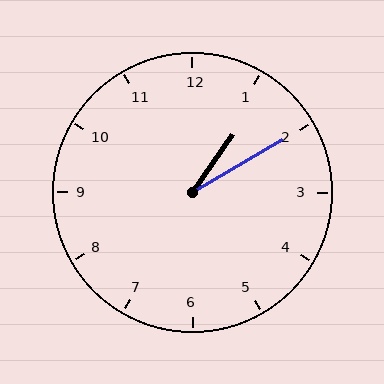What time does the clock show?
1:10.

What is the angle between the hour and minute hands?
Approximately 25 degrees.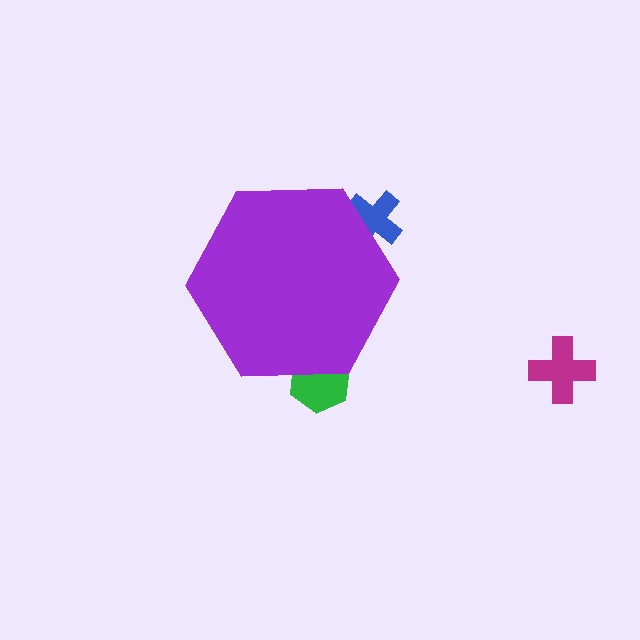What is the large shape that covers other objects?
A purple hexagon.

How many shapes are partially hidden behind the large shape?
2 shapes are partially hidden.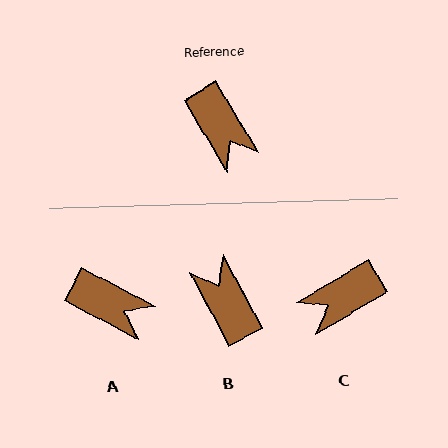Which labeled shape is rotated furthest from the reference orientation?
B, about 177 degrees away.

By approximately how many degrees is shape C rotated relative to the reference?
Approximately 90 degrees clockwise.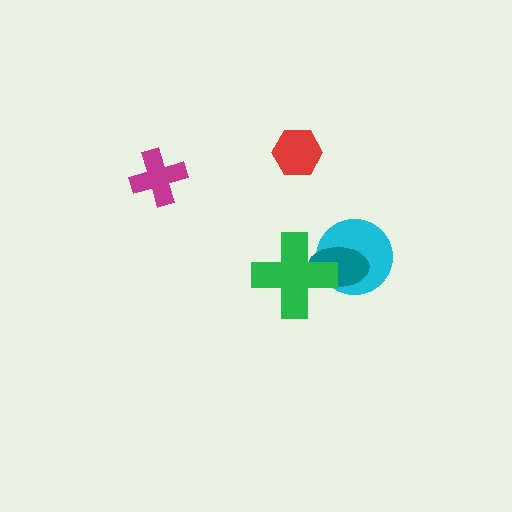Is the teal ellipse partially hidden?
Yes, it is partially covered by another shape.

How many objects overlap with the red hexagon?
0 objects overlap with the red hexagon.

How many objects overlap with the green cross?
2 objects overlap with the green cross.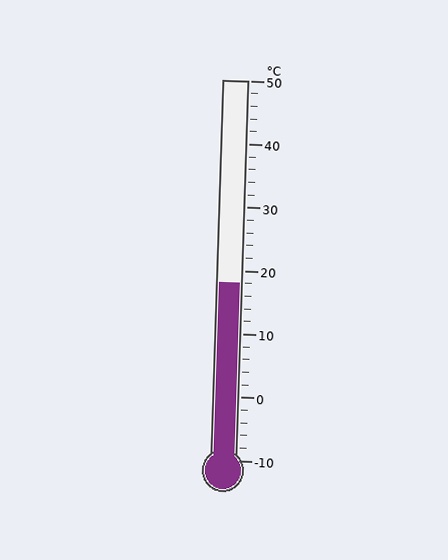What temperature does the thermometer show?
The thermometer shows approximately 18°C.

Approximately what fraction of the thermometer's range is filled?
The thermometer is filled to approximately 45% of its range.